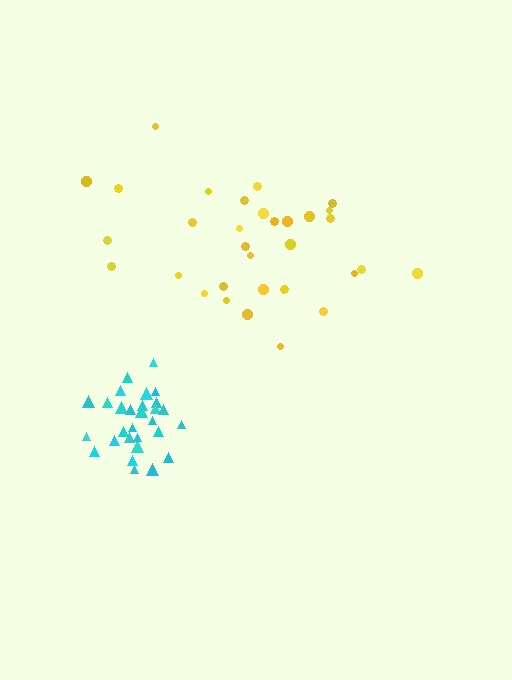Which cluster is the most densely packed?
Cyan.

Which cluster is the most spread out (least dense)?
Yellow.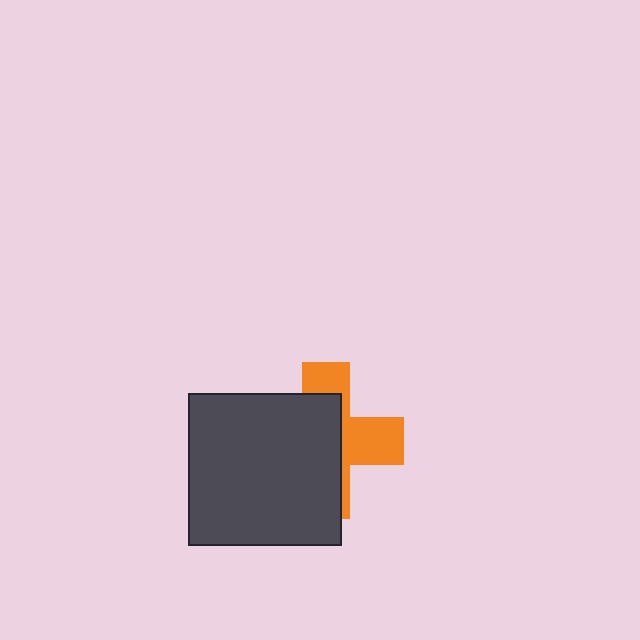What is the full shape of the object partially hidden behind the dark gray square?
The partially hidden object is an orange cross.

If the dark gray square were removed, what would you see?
You would see the complete orange cross.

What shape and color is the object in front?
The object in front is a dark gray square.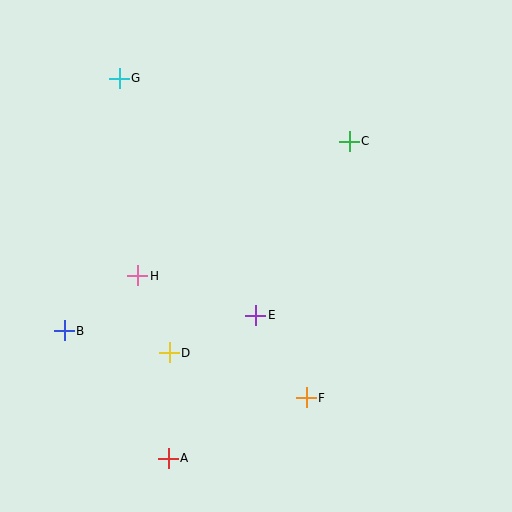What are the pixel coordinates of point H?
Point H is at (138, 276).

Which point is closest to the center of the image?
Point E at (256, 315) is closest to the center.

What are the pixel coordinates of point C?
Point C is at (349, 141).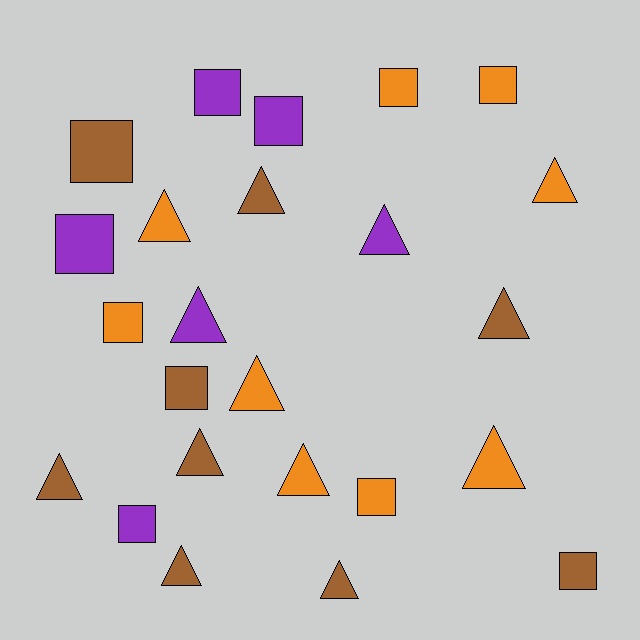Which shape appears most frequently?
Triangle, with 13 objects.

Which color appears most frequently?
Brown, with 9 objects.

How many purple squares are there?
There are 4 purple squares.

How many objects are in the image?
There are 24 objects.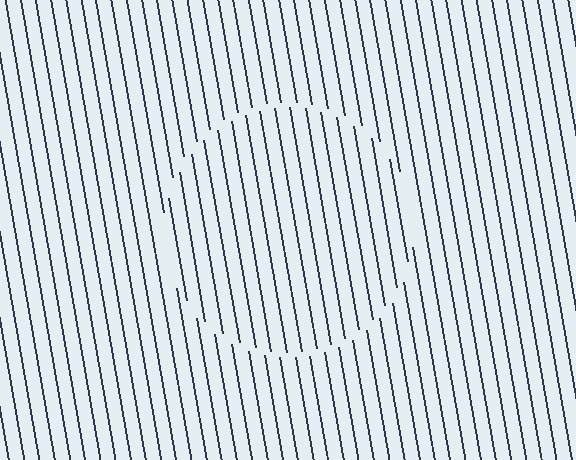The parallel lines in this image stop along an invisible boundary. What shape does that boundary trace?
An illusory circle. The interior of the shape contains the same grating, shifted by half a period — the contour is defined by the phase discontinuity where line-ends from the inner and outer gratings abut.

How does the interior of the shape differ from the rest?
The interior of the shape contains the same grating, shifted by half a period — the contour is defined by the phase discontinuity where line-ends from the inner and outer gratings abut.